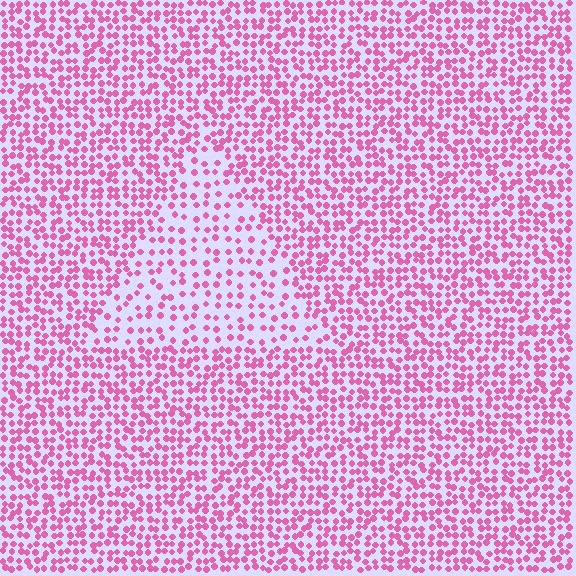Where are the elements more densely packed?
The elements are more densely packed outside the triangle boundary.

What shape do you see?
I see a triangle.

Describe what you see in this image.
The image contains small pink elements arranged at two different densities. A triangle-shaped region is visible where the elements are less densely packed than the surrounding area.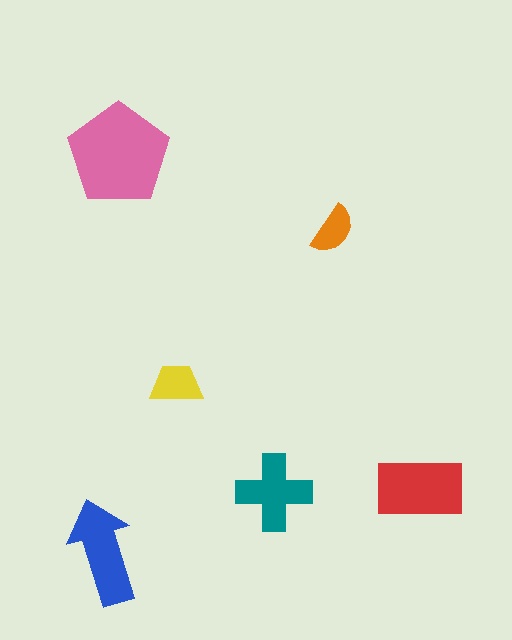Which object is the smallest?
The orange semicircle.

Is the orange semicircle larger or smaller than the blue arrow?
Smaller.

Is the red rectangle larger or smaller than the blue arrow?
Larger.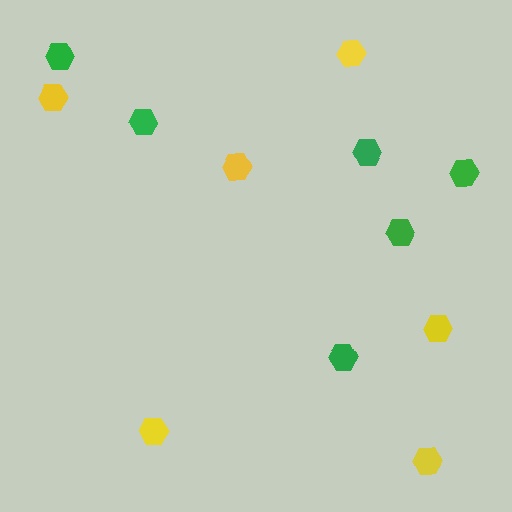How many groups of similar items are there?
There are 2 groups: one group of green hexagons (6) and one group of yellow hexagons (6).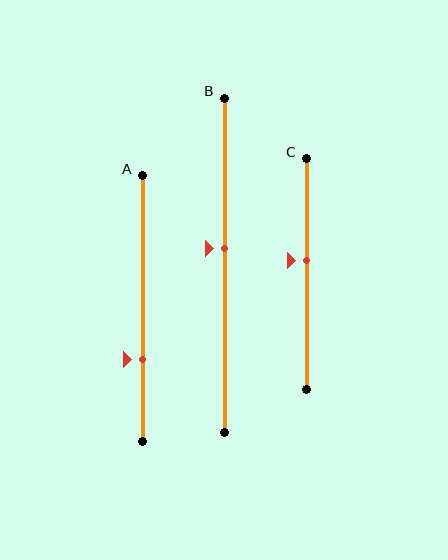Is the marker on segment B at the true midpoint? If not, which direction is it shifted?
No, the marker on segment B is shifted upward by about 5% of the segment length.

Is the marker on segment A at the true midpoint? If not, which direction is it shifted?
No, the marker on segment A is shifted downward by about 19% of the segment length.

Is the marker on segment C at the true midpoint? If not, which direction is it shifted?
No, the marker on segment C is shifted upward by about 6% of the segment length.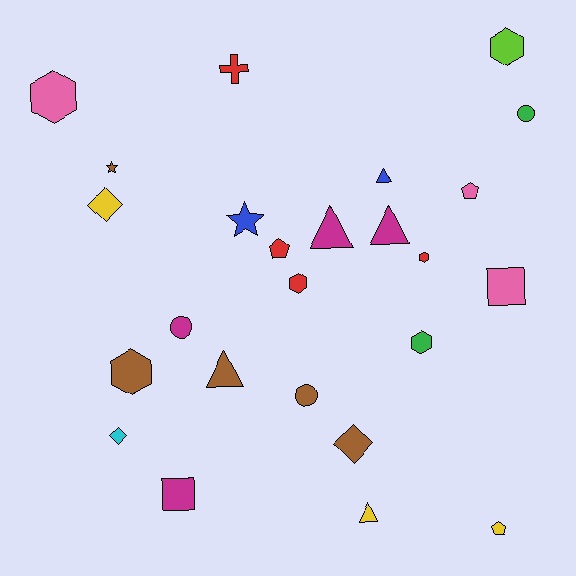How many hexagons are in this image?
There are 6 hexagons.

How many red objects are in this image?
There are 4 red objects.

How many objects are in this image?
There are 25 objects.